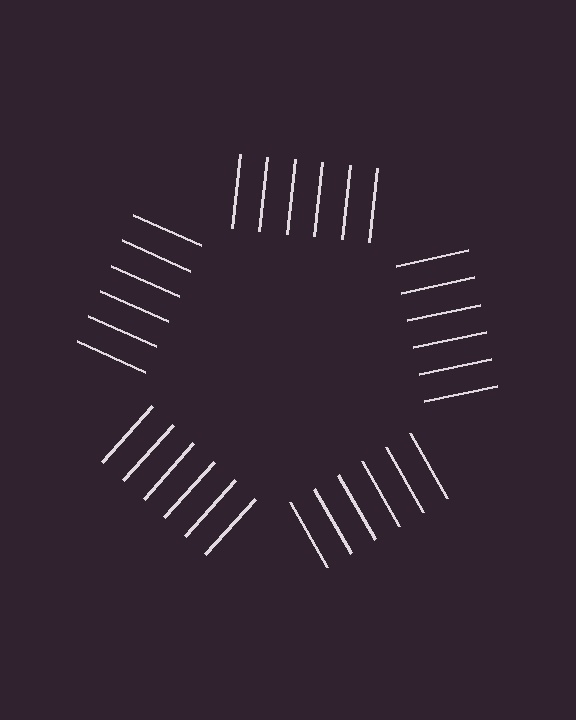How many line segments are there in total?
30 — 6 along each of the 5 edges.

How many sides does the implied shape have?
5 sides — the line-ends trace a pentagon.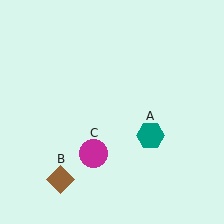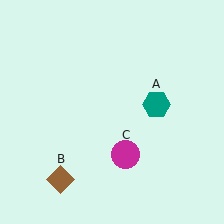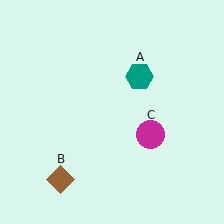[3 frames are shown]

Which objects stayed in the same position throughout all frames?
Brown diamond (object B) remained stationary.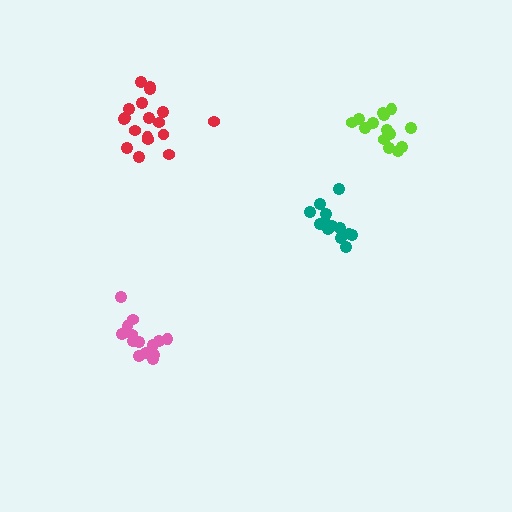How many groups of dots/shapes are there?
There are 4 groups.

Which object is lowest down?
The pink cluster is bottommost.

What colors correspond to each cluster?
The clusters are colored: lime, red, pink, teal.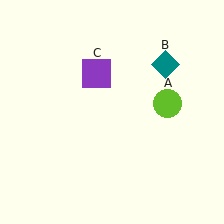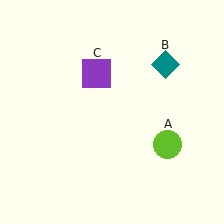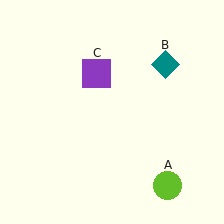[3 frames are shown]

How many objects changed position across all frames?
1 object changed position: lime circle (object A).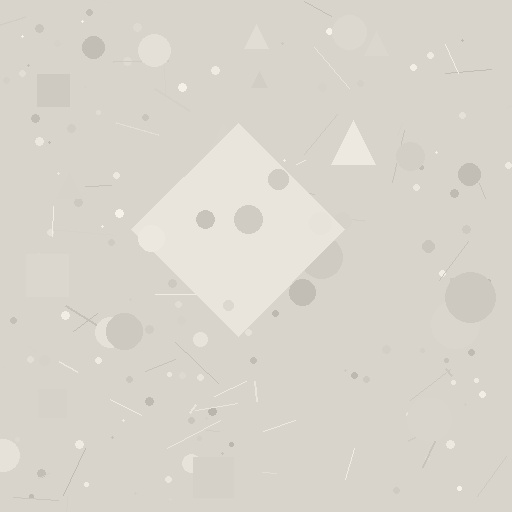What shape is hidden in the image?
A diamond is hidden in the image.